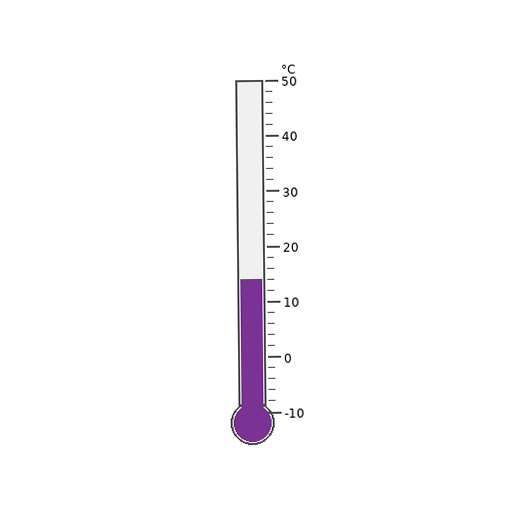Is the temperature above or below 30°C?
The temperature is below 30°C.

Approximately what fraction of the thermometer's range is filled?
The thermometer is filled to approximately 40% of its range.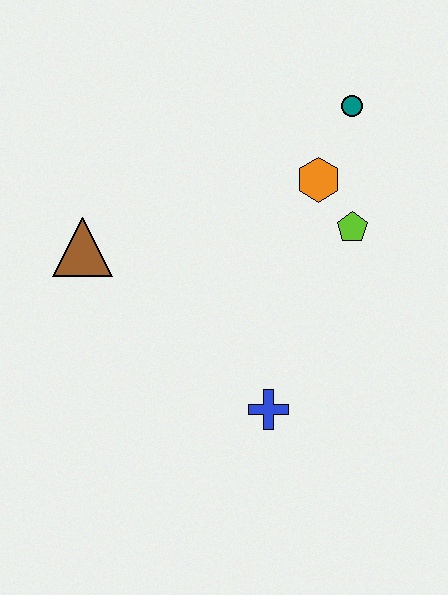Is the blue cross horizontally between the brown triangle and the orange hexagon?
Yes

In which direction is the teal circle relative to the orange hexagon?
The teal circle is above the orange hexagon.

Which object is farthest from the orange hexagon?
The brown triangle is farthest from the orange hexagon.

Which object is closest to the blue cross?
The lime pentagon is closest to the blue cross.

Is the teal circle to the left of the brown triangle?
No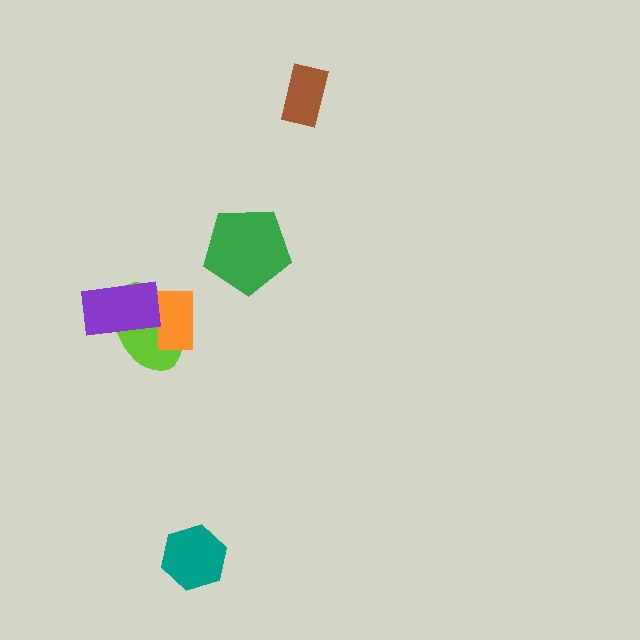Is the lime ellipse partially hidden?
Yes, it is partially covered by another shape.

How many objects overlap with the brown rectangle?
0 objects overlap with the brown rectangle.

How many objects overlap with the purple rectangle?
2 objects overlap with the purple rectangle.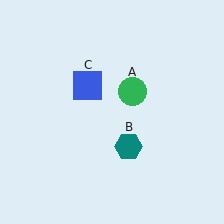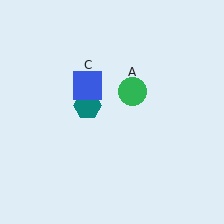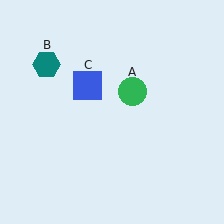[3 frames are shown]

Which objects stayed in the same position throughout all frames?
Green circle (object A) and blue square (object C) remained stationary.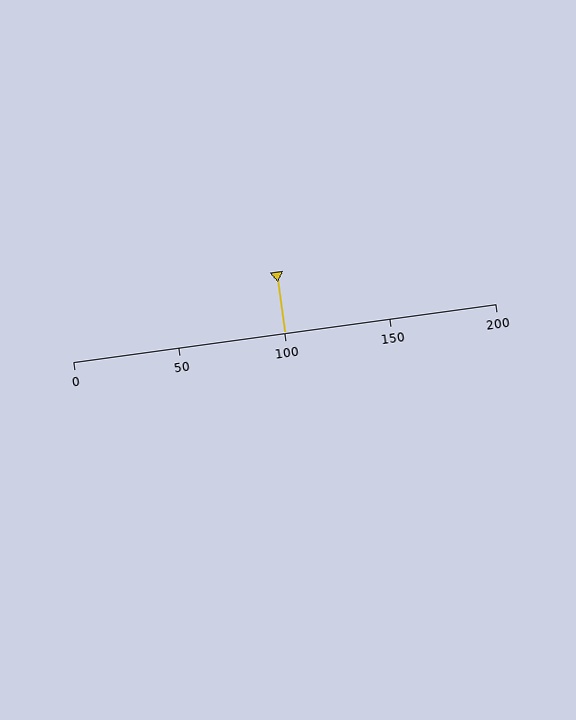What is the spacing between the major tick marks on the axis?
The major ticks are spaced 50 apart.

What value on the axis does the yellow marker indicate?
The marker indicates approximately 100.